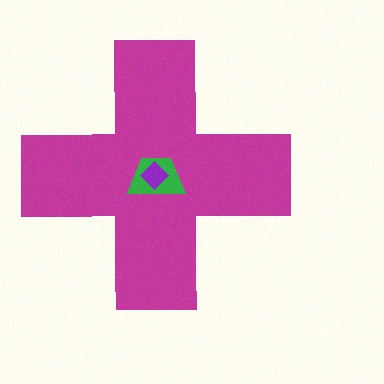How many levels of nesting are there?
3.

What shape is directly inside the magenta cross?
The green trapezoid.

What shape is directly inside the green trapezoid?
The purple diamond.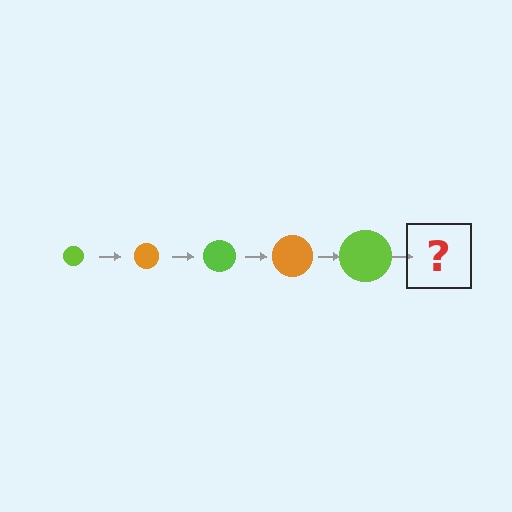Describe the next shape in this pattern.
It should be an orange circle, larger than the previous one.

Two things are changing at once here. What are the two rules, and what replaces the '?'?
The two rules are that the circle grows larger each step and the color cycles through lime and orange. The '?' should be an orange circle, larger than the previous one.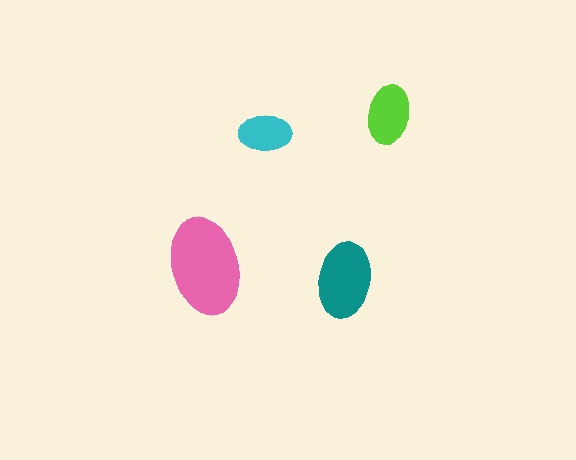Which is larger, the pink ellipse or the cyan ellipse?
The pink one.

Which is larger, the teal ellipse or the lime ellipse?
The teal one.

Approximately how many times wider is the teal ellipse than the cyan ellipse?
About 1.5 times wider.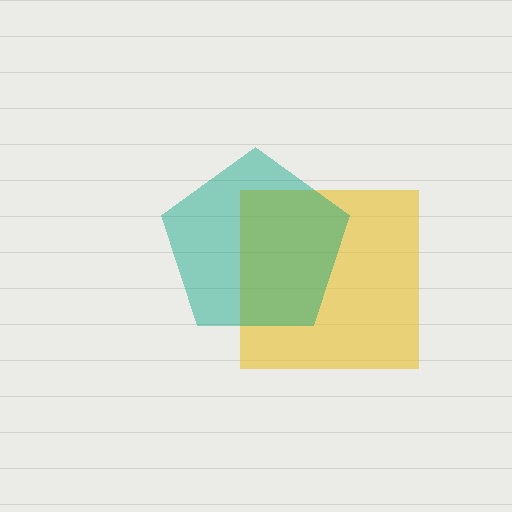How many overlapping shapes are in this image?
There are 2 overlapping shapes in the image.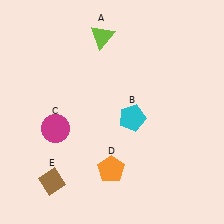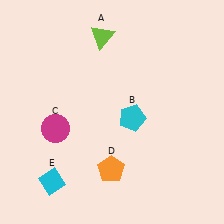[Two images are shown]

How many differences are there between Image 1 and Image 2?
There is 1 difference between the two images.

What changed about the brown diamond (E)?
In Image 1, E is brown. In Image 2, it changed to cyan.